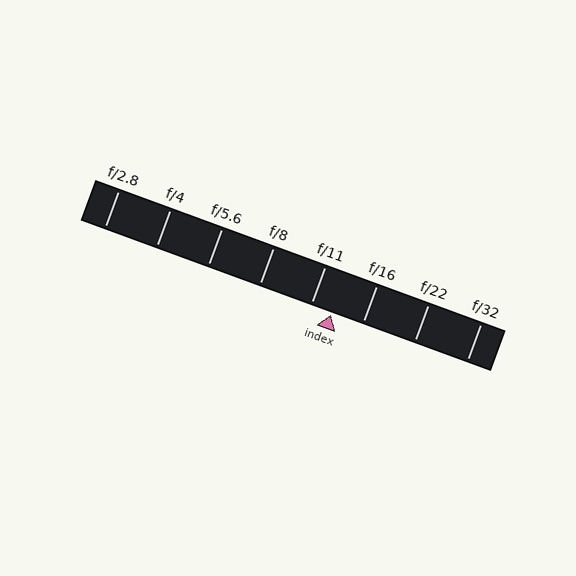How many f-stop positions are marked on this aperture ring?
There are 8 f-stop positions marked.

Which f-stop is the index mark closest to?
The index mark is closest to f/11.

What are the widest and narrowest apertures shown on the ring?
The widest aperture shown is f/2.8 and the narrowest is f/32.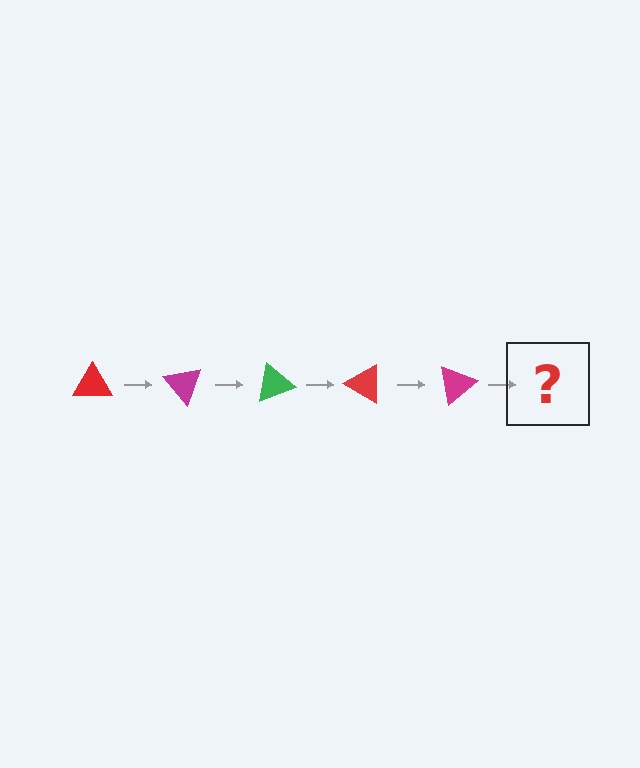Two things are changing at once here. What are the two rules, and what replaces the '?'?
The two rules are that it rotates 50 degrees each step and the color cycles through red, magenta, and green. The '?' should be a green triangle, rotated 250 degrees from the start.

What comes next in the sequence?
The next element should be a green triangle, rotated 250 degrees from the start.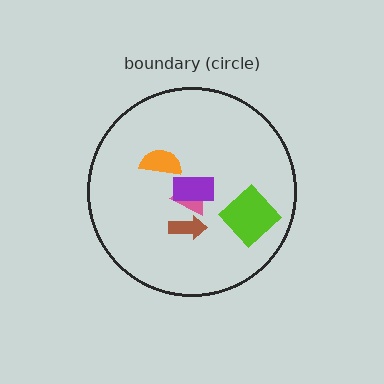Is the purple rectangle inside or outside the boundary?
Inside.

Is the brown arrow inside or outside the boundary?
Inside.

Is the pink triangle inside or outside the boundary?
Inside.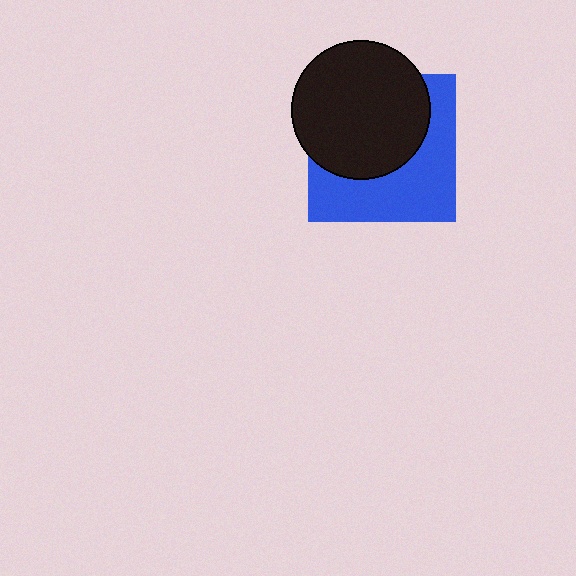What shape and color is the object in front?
The object in front is a black circle.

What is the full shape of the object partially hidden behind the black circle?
The partially hidden object is a blue square.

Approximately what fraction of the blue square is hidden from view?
Roughly 53% of the blue square is hidden behind the black circle.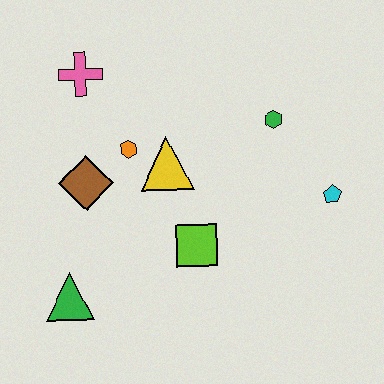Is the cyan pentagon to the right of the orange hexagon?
Yes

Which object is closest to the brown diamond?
The orange hexagon is closest to the brown diamond.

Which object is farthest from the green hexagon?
The green triangle is farthest from the green hexagon.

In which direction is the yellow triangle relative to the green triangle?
The yellow triangle is above the green triangle.